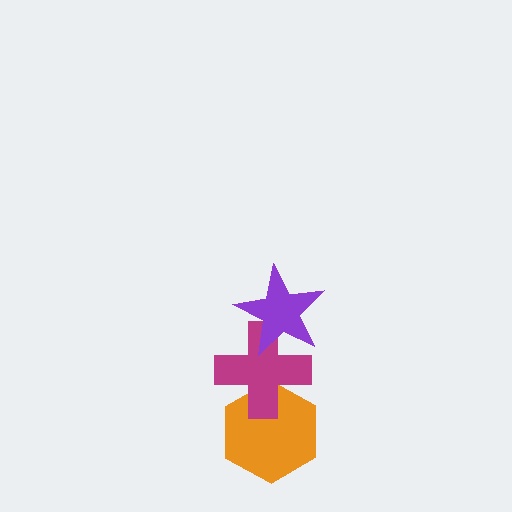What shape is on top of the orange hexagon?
The magenta cross is on top of the orange hexagon.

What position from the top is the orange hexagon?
The orange hexagon is 3rd from the top.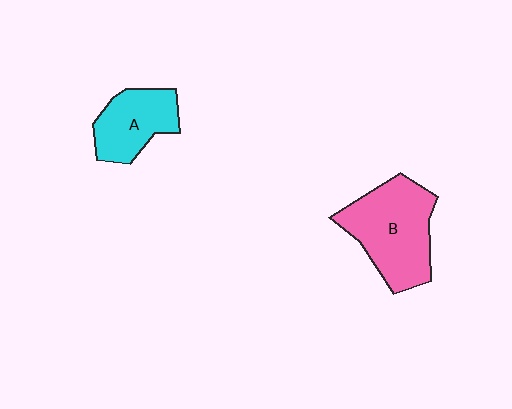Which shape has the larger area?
Shape B (pink).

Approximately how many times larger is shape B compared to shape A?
Approximately 1.6 times.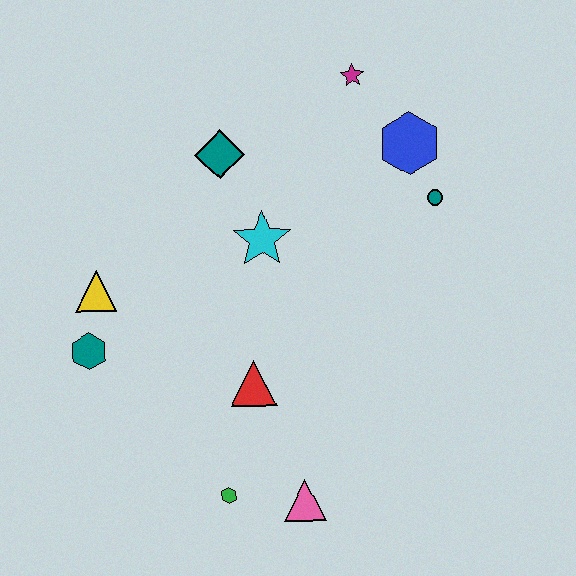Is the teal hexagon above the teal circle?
No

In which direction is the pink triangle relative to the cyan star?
The pink triangle is below the cyan star.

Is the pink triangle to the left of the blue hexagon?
Yes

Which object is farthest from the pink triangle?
The magenta star is farthest from the pink triangle.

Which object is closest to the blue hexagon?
The teal circle is closest to the blue hexagon.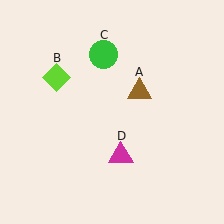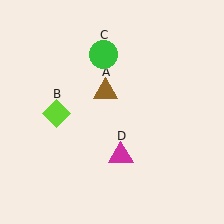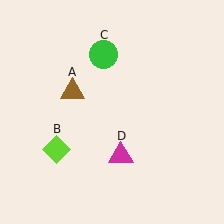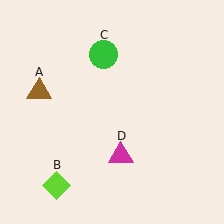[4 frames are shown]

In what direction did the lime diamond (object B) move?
The lime diamond (object B) moved down.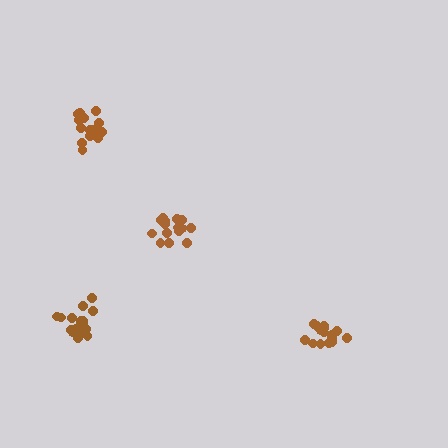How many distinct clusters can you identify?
There are 4 distinct clusters.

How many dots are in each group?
Group 1: 17 dots, Group 2: 17 dots, Group 3: 15 dots, Group 4: 15 dots (64 total).